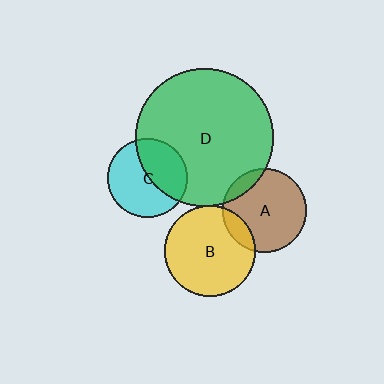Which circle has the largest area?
Circle D (green).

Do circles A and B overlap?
Yes.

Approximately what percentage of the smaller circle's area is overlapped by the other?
Approximately 15%.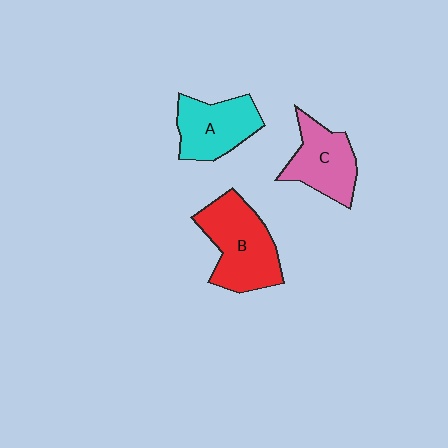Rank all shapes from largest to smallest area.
From largest to smallest: B (red), A (cyan), C (pink).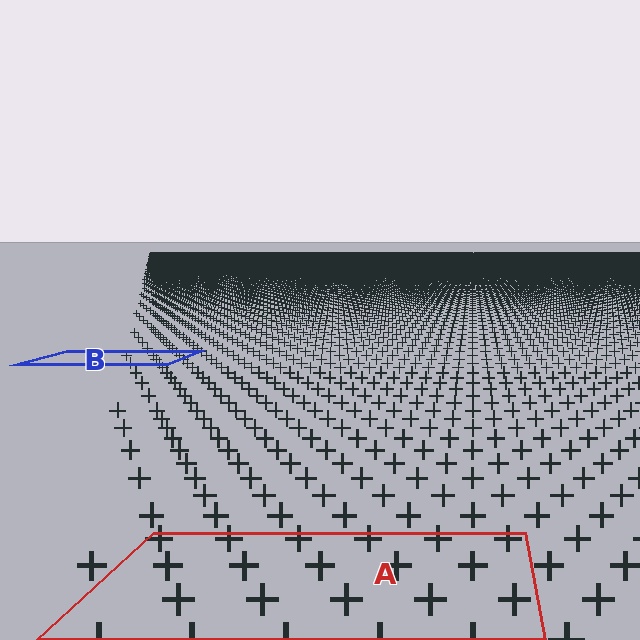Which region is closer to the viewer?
Region A is closer. The texture elements there are larger and more spread out.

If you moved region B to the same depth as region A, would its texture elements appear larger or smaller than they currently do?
They would appear larger. At a closer depth, the same texture elements are projected at a bigger on-screen size.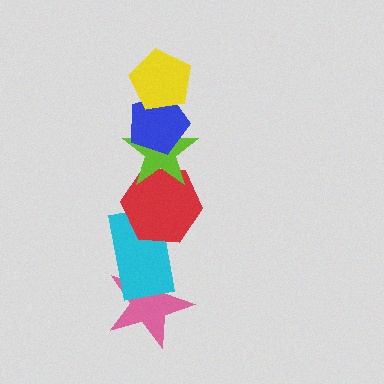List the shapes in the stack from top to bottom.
From top to bottom: the yellow pentagon, the blue pentagon, the lime star, the red hexagon, the cyan rectangle, the pink star.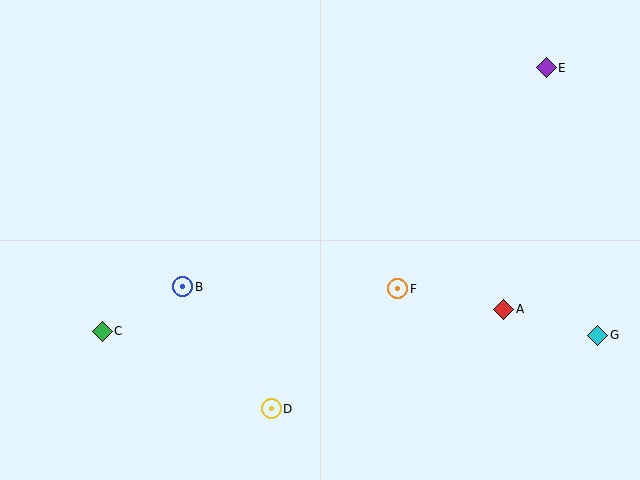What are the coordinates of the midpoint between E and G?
The midpoint between E and G is at (572, 201).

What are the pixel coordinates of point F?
Point F is at (398, 289).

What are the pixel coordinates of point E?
Point E is at (546, 68).